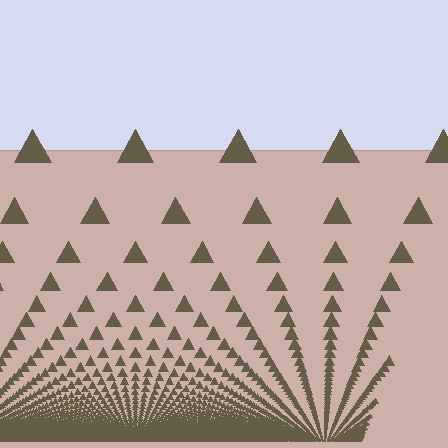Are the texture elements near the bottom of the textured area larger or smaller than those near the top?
Smaller. The gradient is inverted — elements near the bottom are smaller and denser.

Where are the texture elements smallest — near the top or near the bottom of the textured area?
Near the bottom.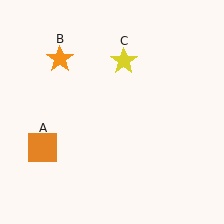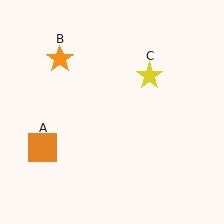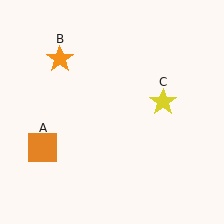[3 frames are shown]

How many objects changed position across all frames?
1 object changed position: yellow star (object C).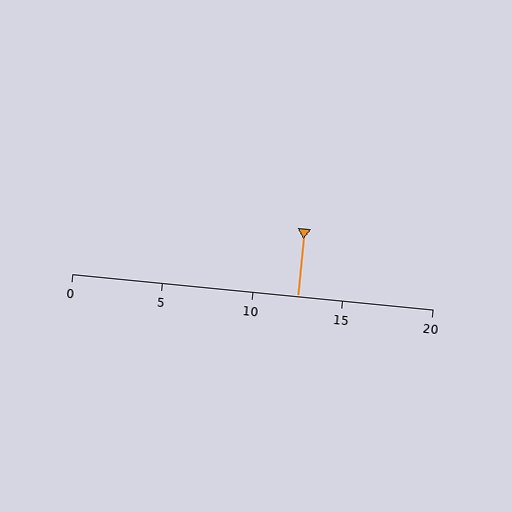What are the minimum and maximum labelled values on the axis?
The axis runs from 0 to 20.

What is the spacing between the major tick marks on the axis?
The major ticks are spaced 5 apart.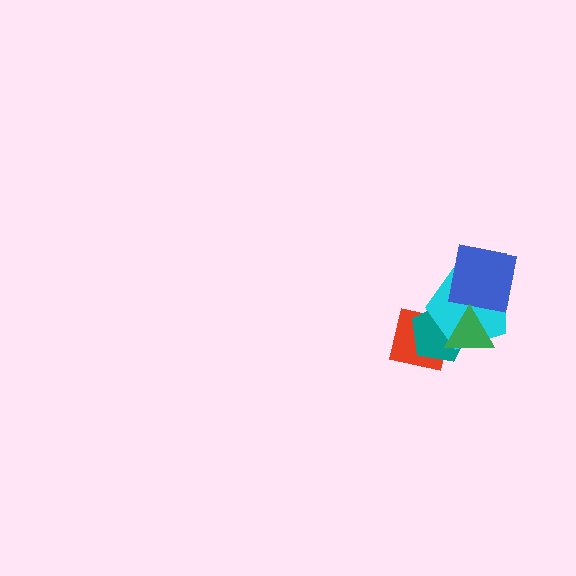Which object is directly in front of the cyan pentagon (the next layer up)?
The blue square is directly in front of the cyan pentagon.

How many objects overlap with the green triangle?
3 objects overlap with the green triangle.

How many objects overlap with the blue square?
1 object overlaps with the blue square.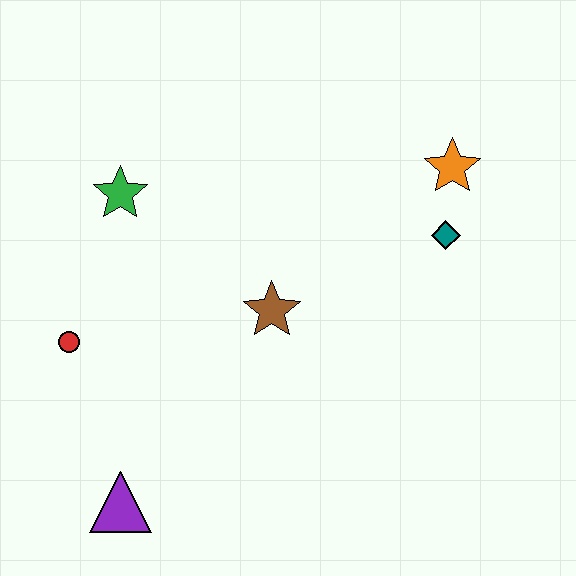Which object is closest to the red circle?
The green star is closest to the red circle.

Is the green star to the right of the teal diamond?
No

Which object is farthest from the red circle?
The orange star is farthest from the red circle.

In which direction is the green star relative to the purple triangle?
The green star is above the purple triangle.